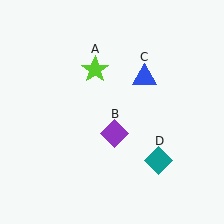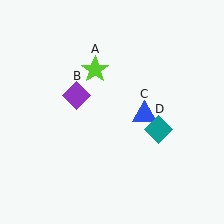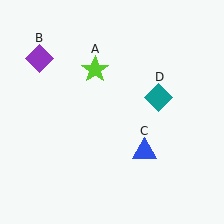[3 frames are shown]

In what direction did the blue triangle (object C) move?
The blue triangle (object C) moved down.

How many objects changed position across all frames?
3 objects changed position: purple diamond (object B), blue triangle (object C), teal diamond (object D).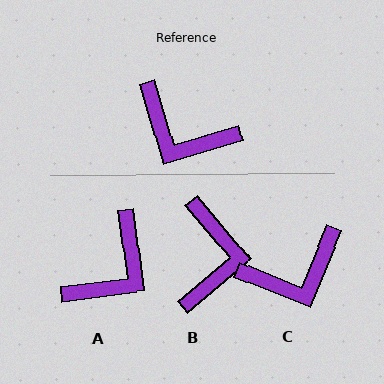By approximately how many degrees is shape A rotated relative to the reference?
Approximately 81 degrees counter-clockwise.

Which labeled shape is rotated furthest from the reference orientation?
B, about 114 degrees away.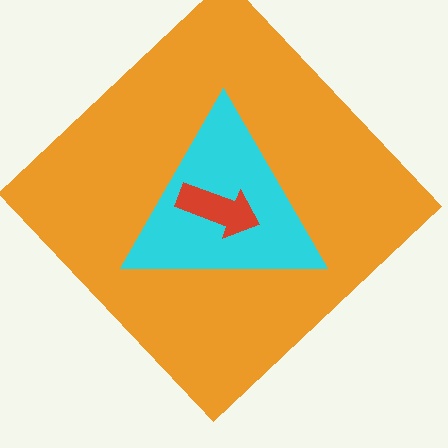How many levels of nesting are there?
3.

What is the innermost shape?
The red arrow.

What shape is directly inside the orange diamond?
The cyan triangle.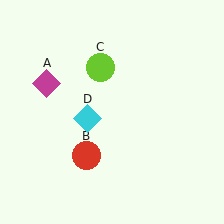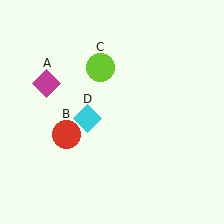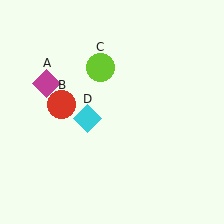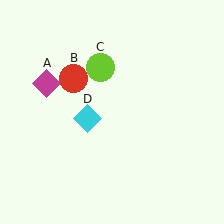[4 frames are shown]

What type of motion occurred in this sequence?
The red circle (object B) rotated clockwise around the center of the scene.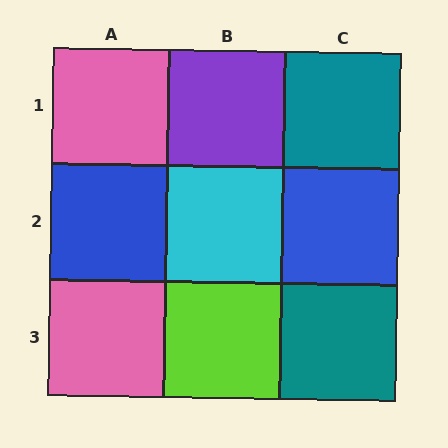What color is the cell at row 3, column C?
Teal.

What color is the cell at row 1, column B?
Purple.